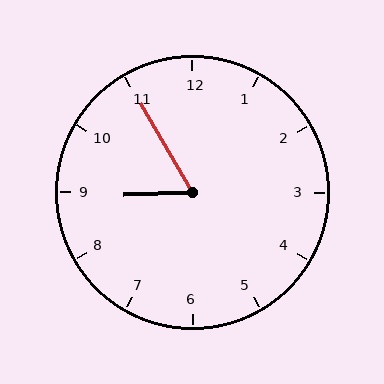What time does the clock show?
8:55.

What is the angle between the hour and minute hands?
Approximately 62 degrees.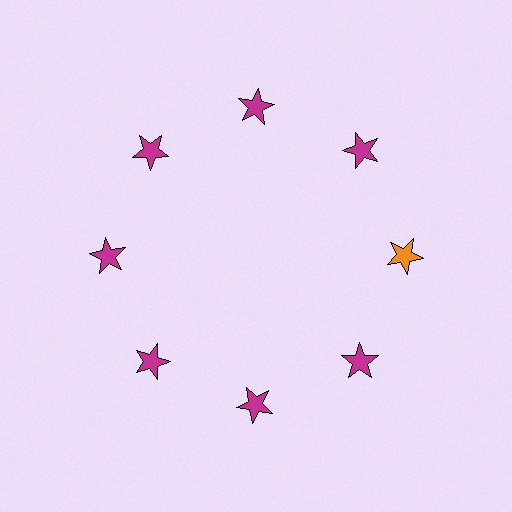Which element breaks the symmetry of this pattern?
The orange star at roughly the 3 o'clock position breaks the symmetry. All other shapes are magenta stars.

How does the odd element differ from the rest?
It has a different color: orange instead of magenta.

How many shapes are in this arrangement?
There are 8 shapes arranged in a ring pattern.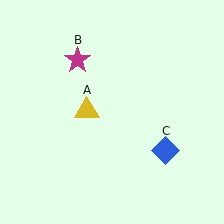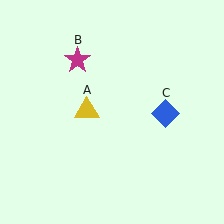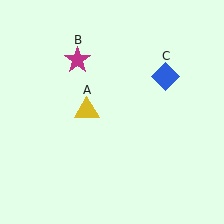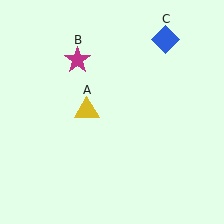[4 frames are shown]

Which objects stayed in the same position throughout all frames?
Yellow triangle (object A) and magenta star (object B) remained stationary.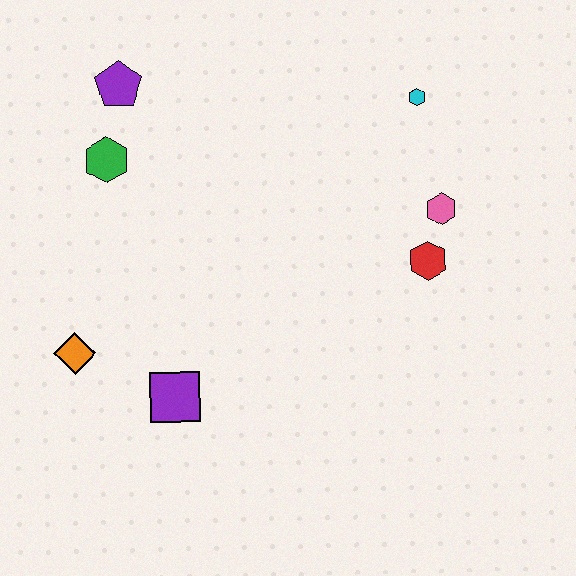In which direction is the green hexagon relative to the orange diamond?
The green hexagon is above the orange diamond.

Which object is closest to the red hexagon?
The pink hexagon is closest to the red hexagon.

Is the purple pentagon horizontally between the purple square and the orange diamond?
Yes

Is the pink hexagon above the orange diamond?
Yes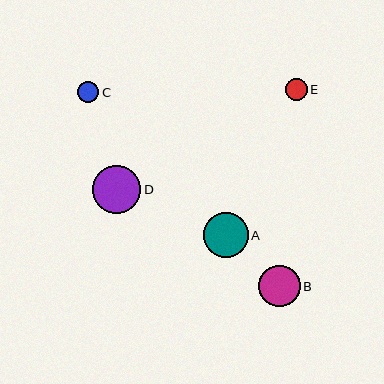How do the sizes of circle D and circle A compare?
Circle D and circle A are approximately the same size.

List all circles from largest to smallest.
From largest to smallest: D, A, B, E, C.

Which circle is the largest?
Circle D is the largest with a size of approximately 48 pixels.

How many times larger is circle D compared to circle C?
Circle D is approximately 2.3 times the size of circle C.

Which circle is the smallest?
Circle C is the smallest with a size of approximately 21 pixels.